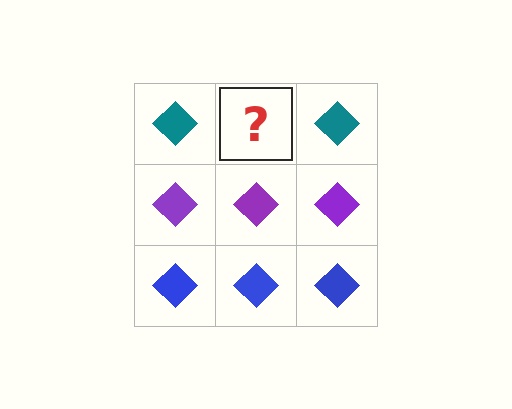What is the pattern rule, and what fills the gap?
The rule is that each row has a consistent color. The gap should be filled with a teal diamond.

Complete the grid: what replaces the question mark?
The question mark should be replaced with a teal diamond.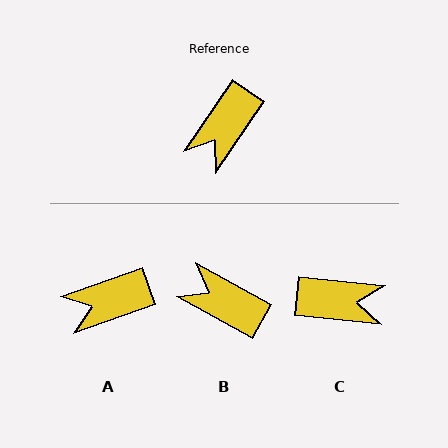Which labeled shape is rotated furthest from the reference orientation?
C, about 118 degrees away.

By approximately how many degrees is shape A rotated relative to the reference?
Approximately 35 degrees clockwise.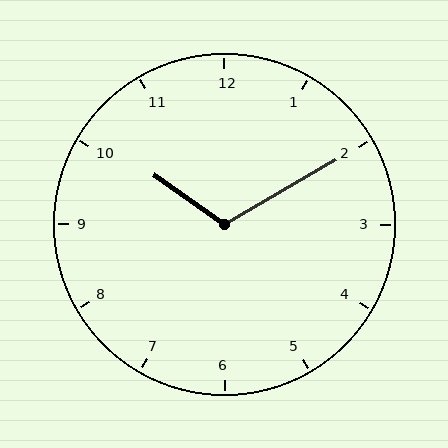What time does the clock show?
10:10.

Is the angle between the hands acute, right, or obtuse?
It is obtuse.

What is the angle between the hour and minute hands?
Approximately 115 degrees.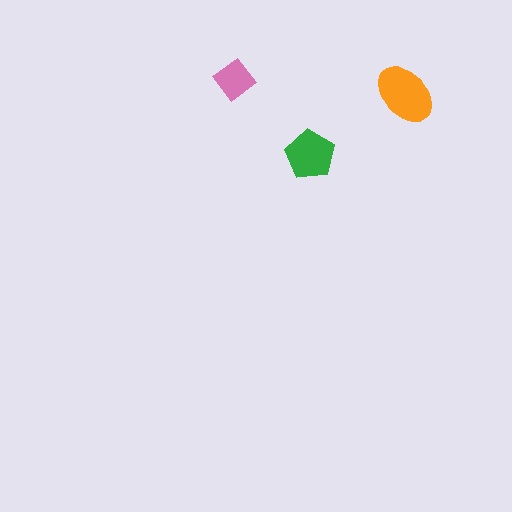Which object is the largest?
The orange ellipse.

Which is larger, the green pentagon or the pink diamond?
The green pentagon.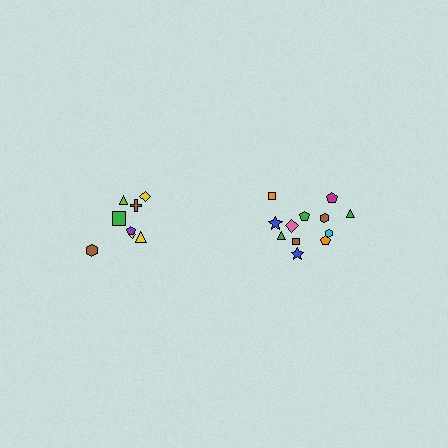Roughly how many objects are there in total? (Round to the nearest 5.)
Roughly 20 objects in total.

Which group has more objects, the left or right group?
The right group.